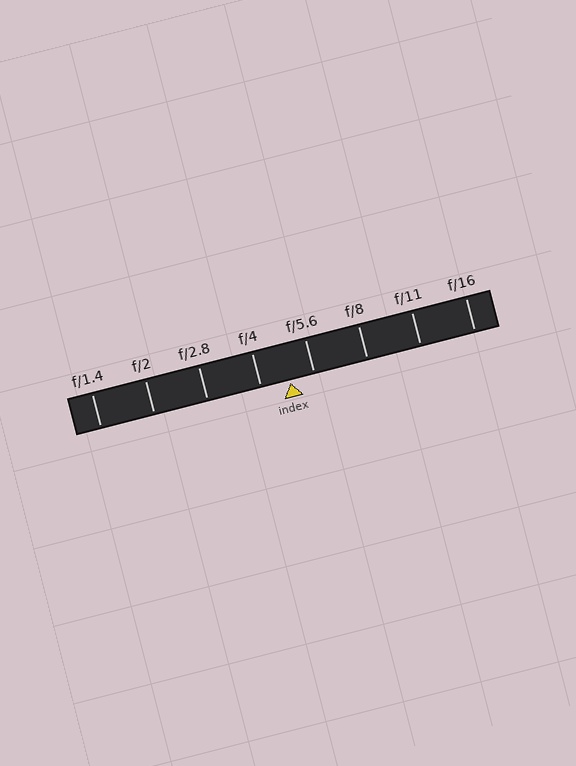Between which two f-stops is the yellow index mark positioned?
The index mark is between f/4 and f/5.6.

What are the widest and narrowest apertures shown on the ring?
The widest aperture shown is f/1.4 and the narrowest is f/16.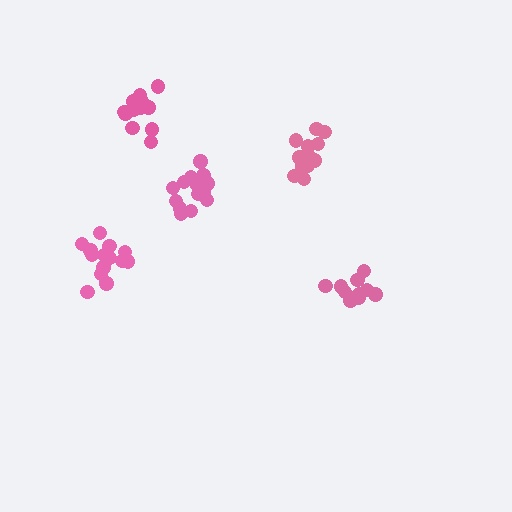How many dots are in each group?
Group 1: 12 dots, Group 2: 15 dots, Group 3: 14 dots, Group 4: 13 dots, Group 5: 15 dots (69 total).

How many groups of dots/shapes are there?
There are 5 groups.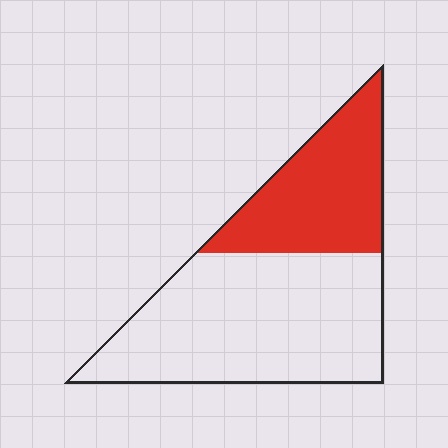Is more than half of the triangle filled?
No.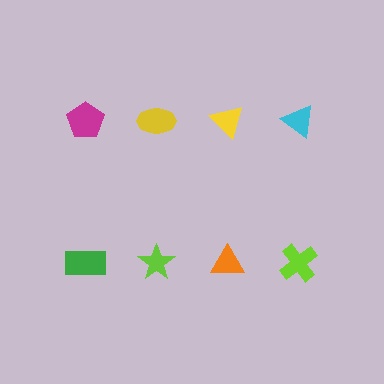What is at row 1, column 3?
A yellow triangle.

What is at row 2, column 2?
A lime star.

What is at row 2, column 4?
A lime cross.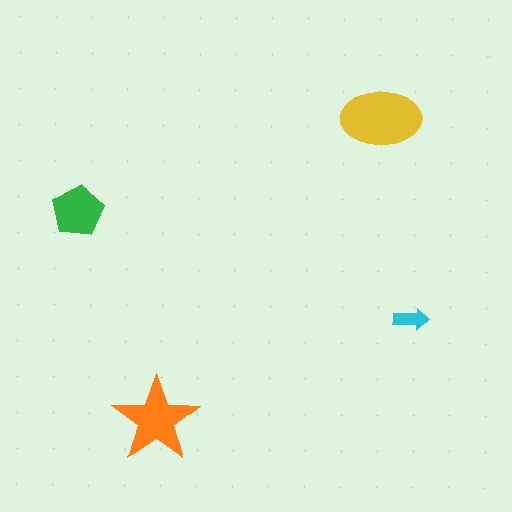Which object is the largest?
The yellow ellipse.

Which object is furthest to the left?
The green pentagon is leftmost.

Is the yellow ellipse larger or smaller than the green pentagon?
Larger.